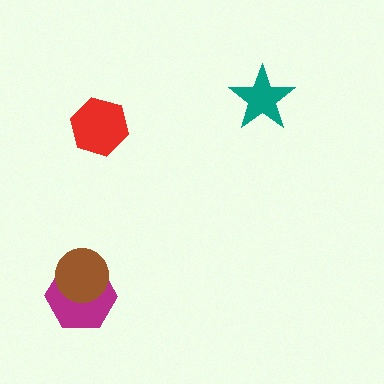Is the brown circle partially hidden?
No, no other shape covers it.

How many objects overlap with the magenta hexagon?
1 object overlaps with the magenta hexagon.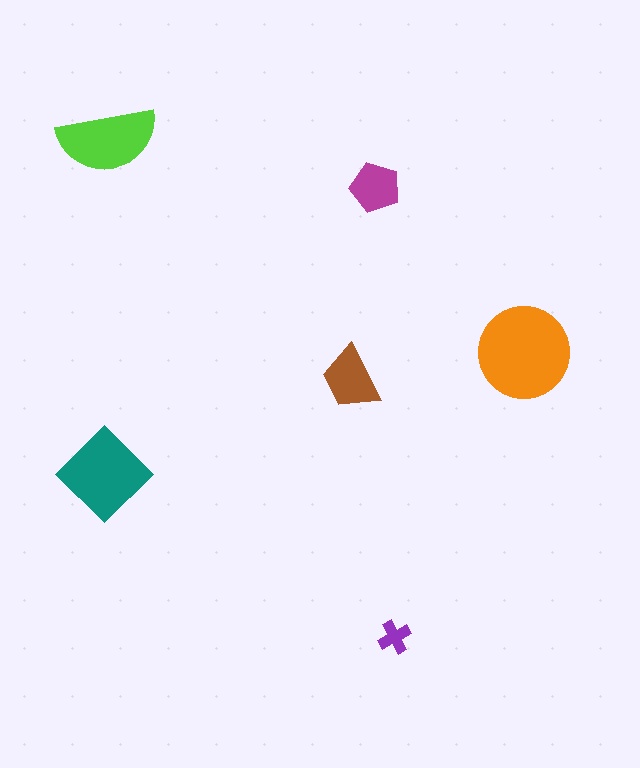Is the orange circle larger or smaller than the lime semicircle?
Larger.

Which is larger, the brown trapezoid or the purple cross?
The brown trapezoid.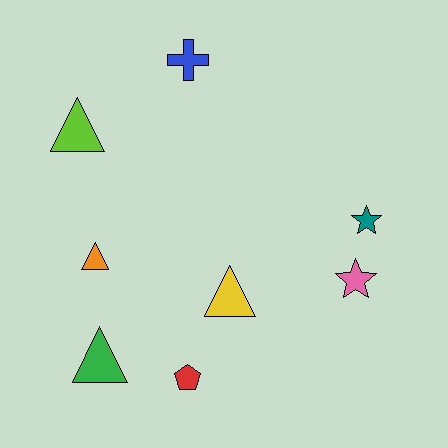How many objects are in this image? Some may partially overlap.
There are 8 objects.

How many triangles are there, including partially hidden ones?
There are 4 triangles.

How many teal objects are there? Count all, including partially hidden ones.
There is 1 teal object.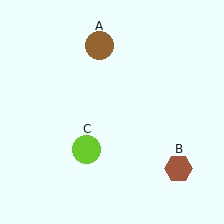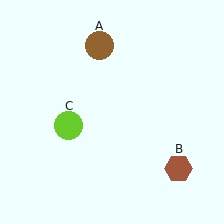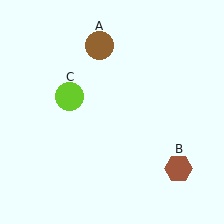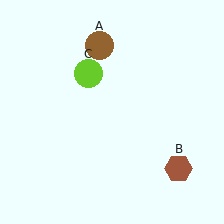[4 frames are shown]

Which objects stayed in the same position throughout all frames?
Brown circle (object A) and brown hexagon (object B) remained stationary.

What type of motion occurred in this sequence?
The lime circle (object C) rotated clockwise around the center of the scene.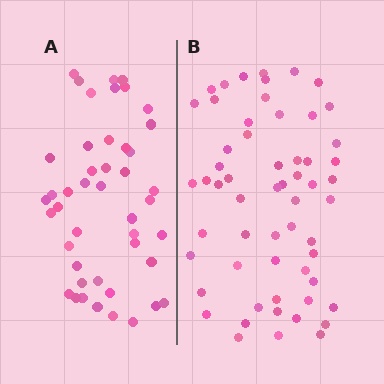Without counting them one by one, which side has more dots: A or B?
Region B (the right region) has more dots.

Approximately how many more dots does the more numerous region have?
Region B has approximately 15 more dots than region A.